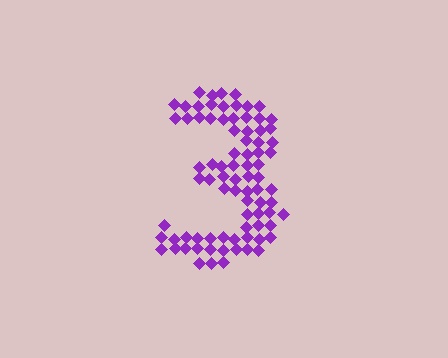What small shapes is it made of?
It is made of small diamonds.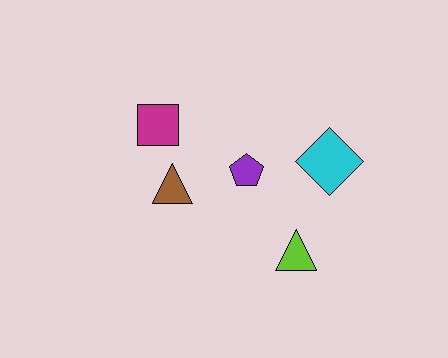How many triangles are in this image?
There are 2 triangles.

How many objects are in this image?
There are 5 objects.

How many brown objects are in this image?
There is 1 brown object.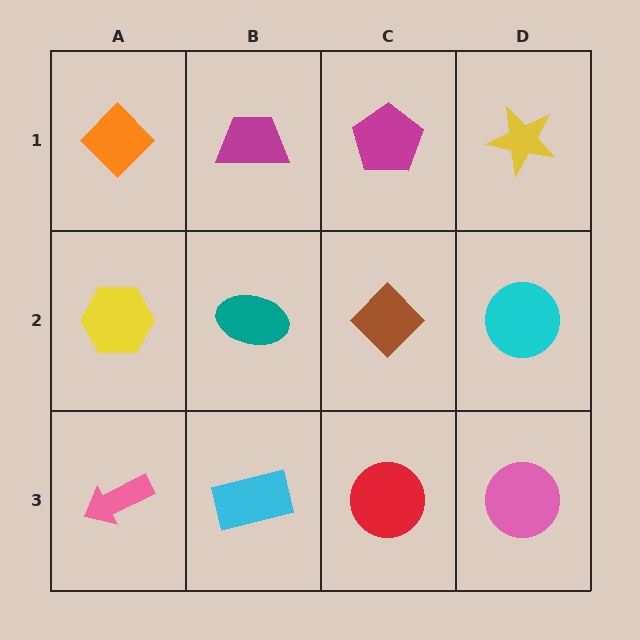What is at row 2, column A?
A yellow hexagon.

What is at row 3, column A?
A pink arrow.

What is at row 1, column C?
A magenta pentagon.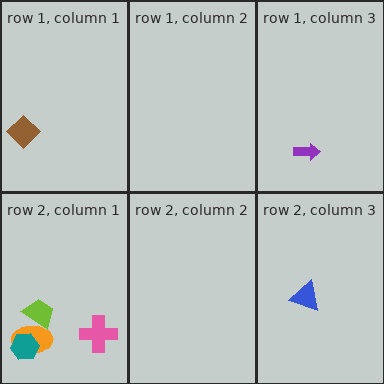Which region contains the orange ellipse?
The row 2, column 1 region.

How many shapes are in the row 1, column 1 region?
1.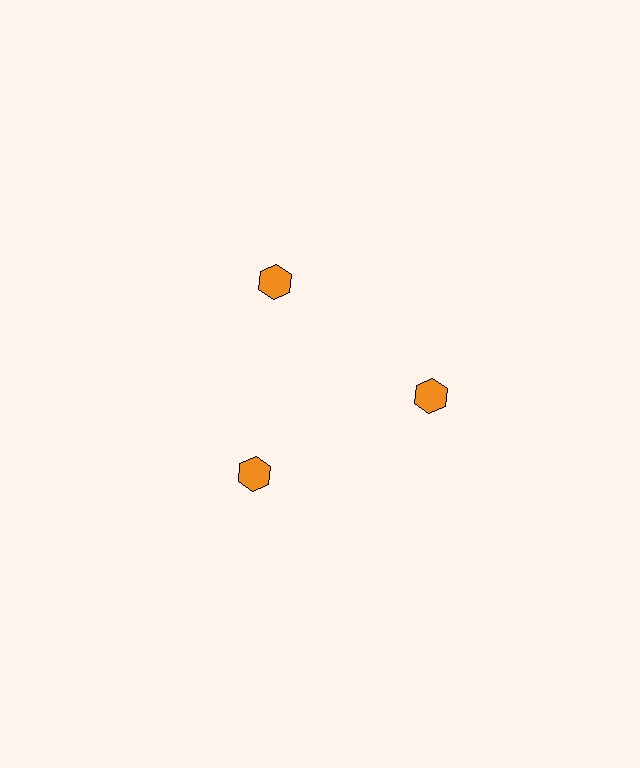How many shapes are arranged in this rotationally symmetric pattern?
There are 3 shapes, arranged in 3 groups of 1.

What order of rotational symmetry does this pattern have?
This pattern has 3-fold rotational symmetry.